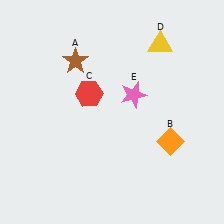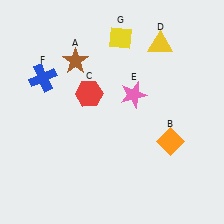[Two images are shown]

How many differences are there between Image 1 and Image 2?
There are 2 differences between the two images.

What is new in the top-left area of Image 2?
A blue cross (F) was added in the top-left area of Image 2.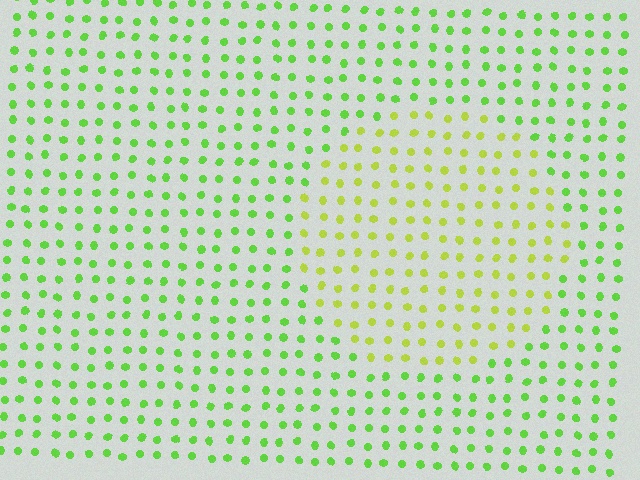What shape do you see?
I see a circle.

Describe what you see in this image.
The image is filled with small lime elements in a uniform arrangement. A circle-shaped region is visible where the elements are tinted to a slightly different hue, forming a subtle color boundary.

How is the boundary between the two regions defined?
The boundary is defined purely by a slight shift in hue (about 33 degrees). Spacing, size, and orientation are identical on both sides.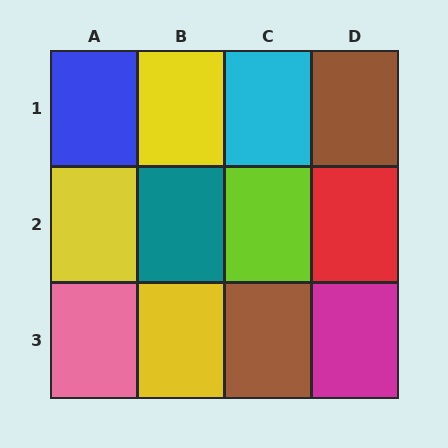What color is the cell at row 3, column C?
Brown.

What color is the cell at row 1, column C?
Cyan.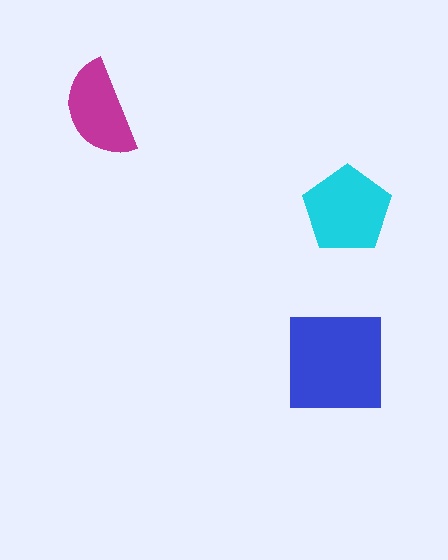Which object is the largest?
The blue square.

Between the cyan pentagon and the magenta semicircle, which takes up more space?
The cyan pentagon.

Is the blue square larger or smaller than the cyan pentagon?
Larger.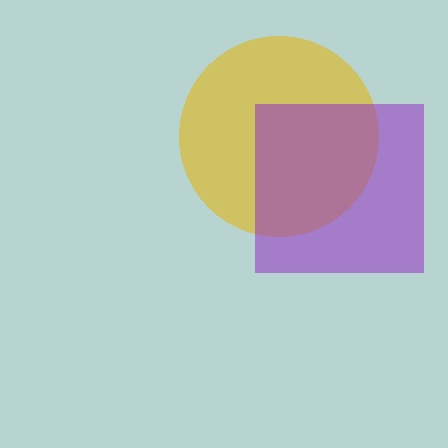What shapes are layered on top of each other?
The layered shapes are: a yellow circle, a purple square.